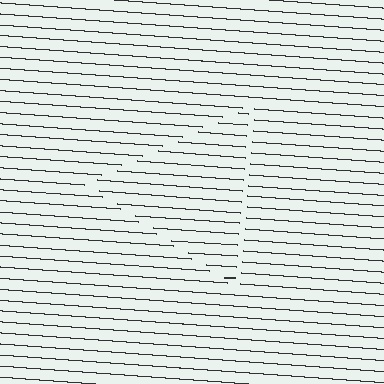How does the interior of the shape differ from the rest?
The interior of the shape contains the same grating, shifted by half a period — the contour is defined by the phase discontinuity where line-ends from the inner and outer gratings abut.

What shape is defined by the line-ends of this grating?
An illusory triangle. The interior of the shape contains the same grating, shifted by half a period — the contour is defined by the phase discontinuity where line-ends from the inner and outer gratings abut.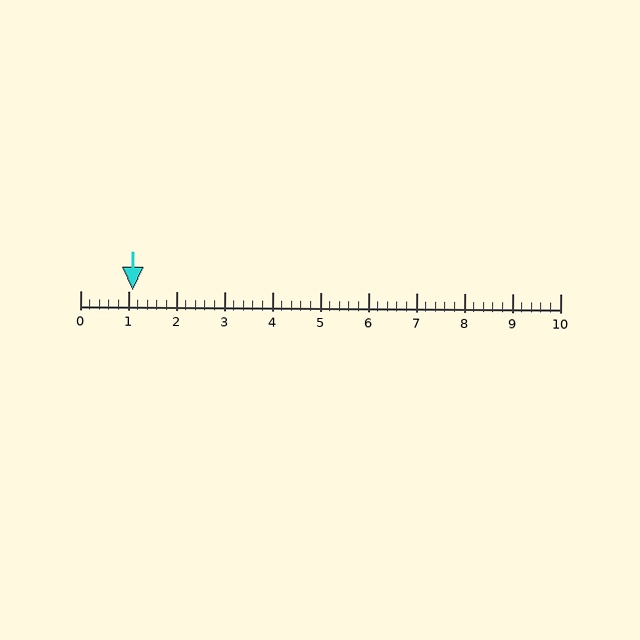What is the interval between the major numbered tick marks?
The major tick marks are spaced 1 units apart.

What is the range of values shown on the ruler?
The ruler shows values from 0 to 10.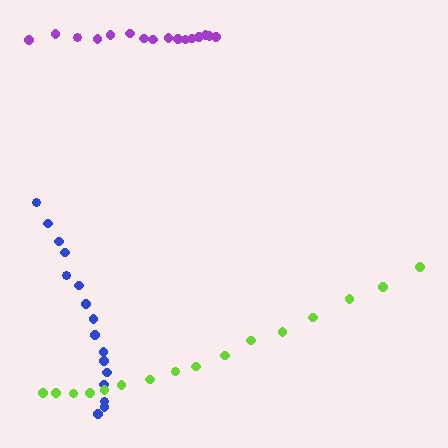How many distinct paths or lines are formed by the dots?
There are 3 distinct paths.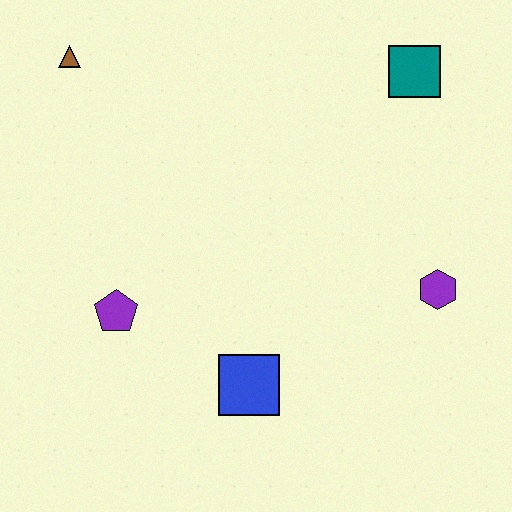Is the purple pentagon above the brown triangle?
No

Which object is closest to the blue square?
The purple pentagon is closest to the blue square.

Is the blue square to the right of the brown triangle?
Yes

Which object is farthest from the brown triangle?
The purple hexagon is farthest from the brown triangle.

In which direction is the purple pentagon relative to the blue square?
The purple pentagon is to the left of the blue square.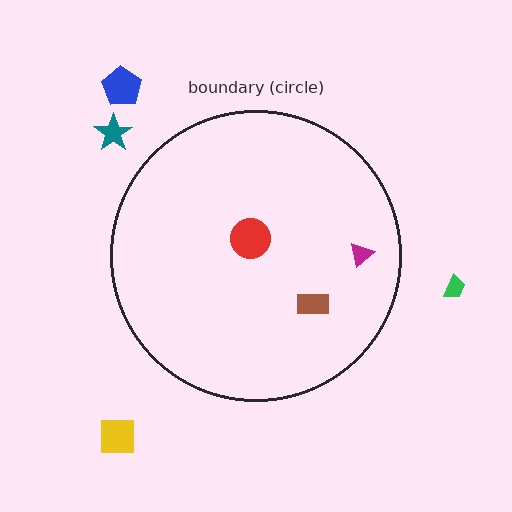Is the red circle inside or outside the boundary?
Inside.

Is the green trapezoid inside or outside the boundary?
Outside.